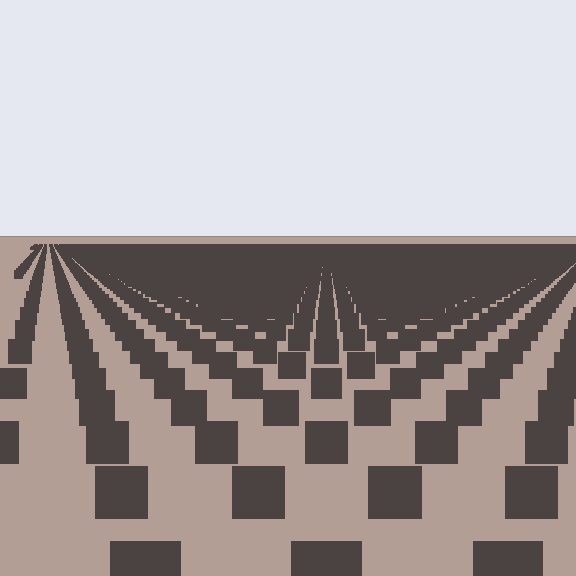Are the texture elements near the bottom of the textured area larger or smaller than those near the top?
Larger. Near the bottom, elements are closer to the viewer and appear at a bigger on-screen size.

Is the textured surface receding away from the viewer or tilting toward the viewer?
The surface is receding away from the viewer. Texture elements get smaller and denser toward the top.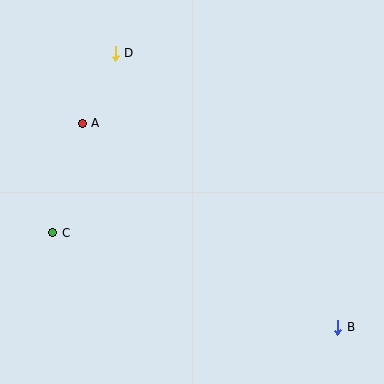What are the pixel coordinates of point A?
Point A is at (82, 123).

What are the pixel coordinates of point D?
Point D is at (115, 53).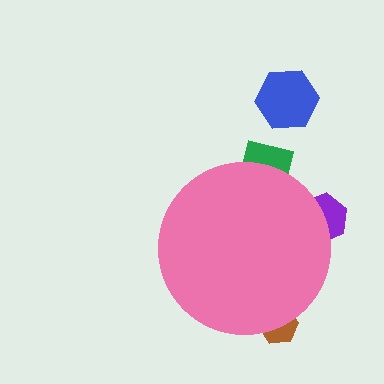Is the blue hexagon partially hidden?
No, the blue hexagon is fully visible.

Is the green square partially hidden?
Yes, the green square is partially hidden behind the pink circle.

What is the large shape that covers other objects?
A pink circle.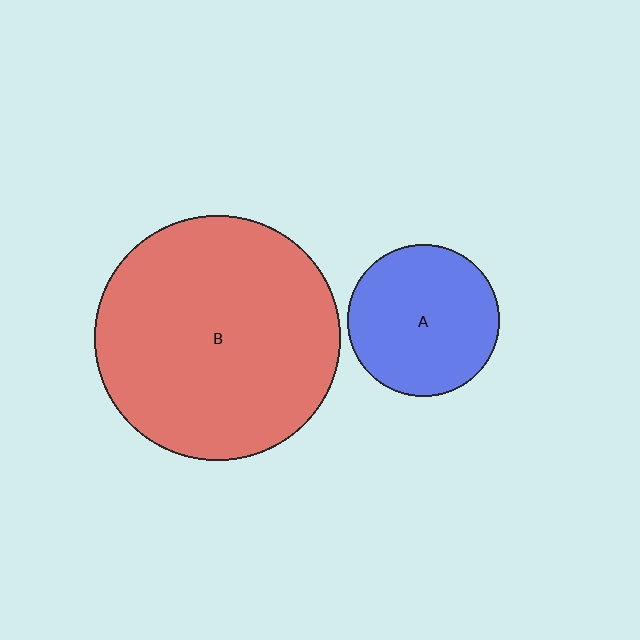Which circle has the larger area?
Circle B (red).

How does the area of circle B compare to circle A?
Approximately 2.6 times.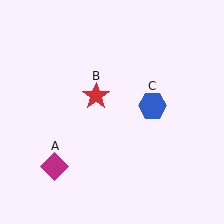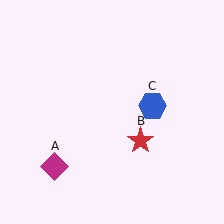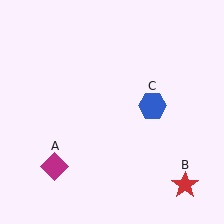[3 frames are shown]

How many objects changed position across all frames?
1 object changed position: red star (object B).